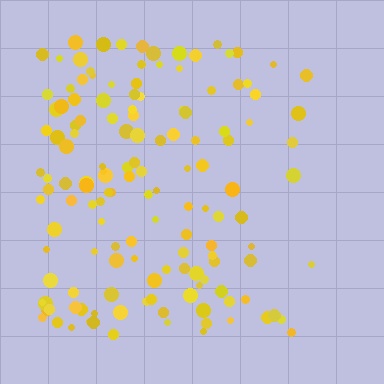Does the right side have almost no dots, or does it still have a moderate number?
Still a moderate number, just noticeably fewer than the left.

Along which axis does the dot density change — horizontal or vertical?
Horizontal.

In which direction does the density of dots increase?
From right to left, with the left side densest.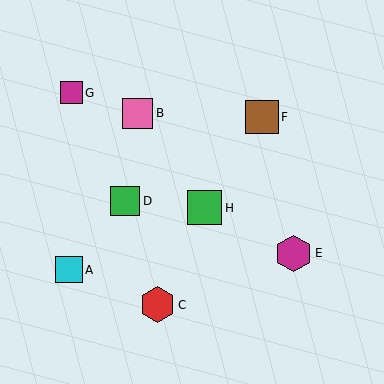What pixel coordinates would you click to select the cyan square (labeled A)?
Click at (69, 270) to select the cyan square A.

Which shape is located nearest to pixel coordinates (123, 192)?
The green square (labeled D) at (125, 201) is nearest to that location.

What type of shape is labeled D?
Shape D is a green square.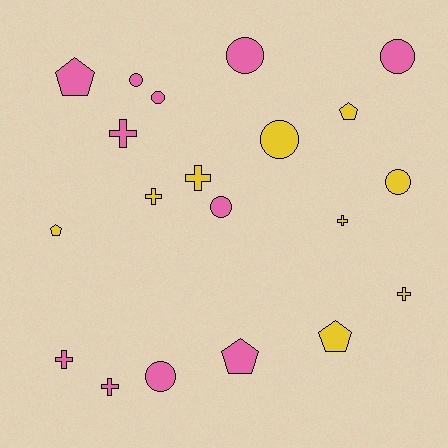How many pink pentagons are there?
There are 2 pink pentagons.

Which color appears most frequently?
Pink, with 11 objects.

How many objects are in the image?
There are 20 objects.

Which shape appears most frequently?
Circle, with 8 objects.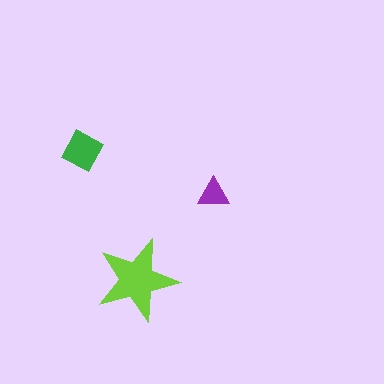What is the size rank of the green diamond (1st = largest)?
2nd.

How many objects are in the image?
There are 3 objects in the image.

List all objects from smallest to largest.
The purple triangle, the green diamond, the lime star.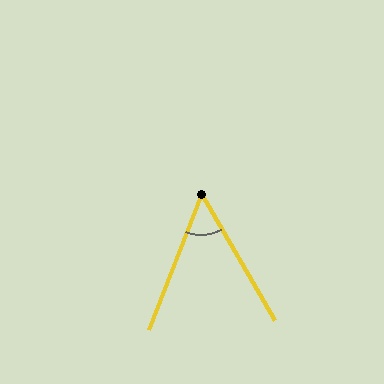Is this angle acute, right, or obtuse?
It is acute.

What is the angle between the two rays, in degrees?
Approximately 51 degrees.